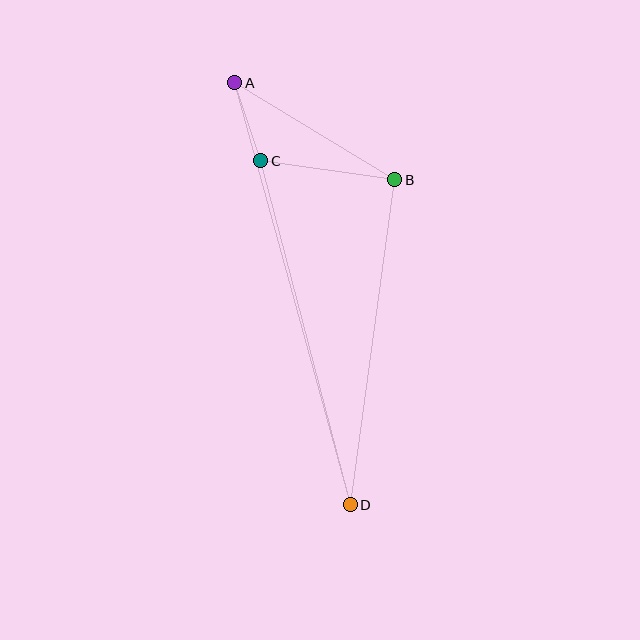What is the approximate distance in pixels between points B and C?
The distance between B and C is approximately 135 pixels.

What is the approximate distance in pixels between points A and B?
The distance between A and B is approximately 187 pixels.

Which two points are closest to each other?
Points A and C are closest to each other.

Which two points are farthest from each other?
Points A and D are farthest from each other.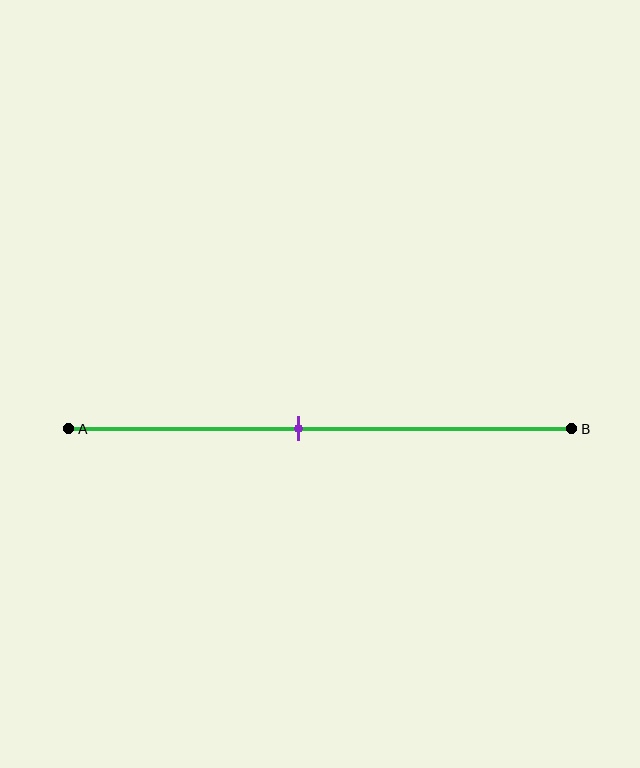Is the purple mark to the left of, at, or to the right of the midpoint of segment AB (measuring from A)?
The purple mark is to the left of the midpoint of segment AB.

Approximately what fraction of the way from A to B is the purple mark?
The purple mark is approximately 45% of the way from A to B.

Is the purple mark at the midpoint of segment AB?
No, the mark is at about 45% from A, not at the 50% midpoint.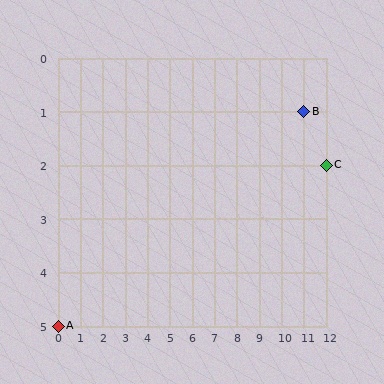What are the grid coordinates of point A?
Point A is at grid coordinates (0, 5).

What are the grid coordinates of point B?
Point B is at grid coordinates (11, 1).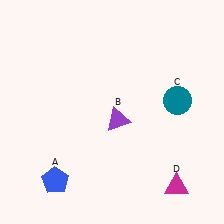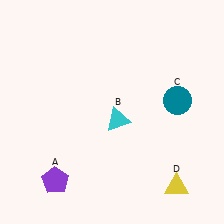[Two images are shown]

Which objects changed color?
A changed from blue to purple. B changed from purple to cyan. D changed from magenta to yellow.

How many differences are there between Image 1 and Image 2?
There are 3 differences between the two images.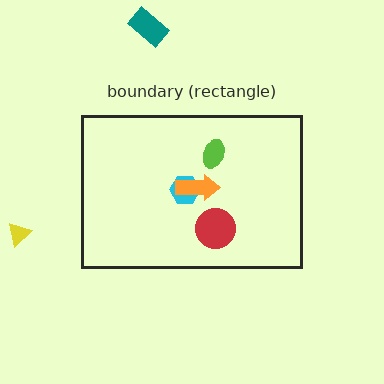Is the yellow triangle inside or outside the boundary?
Outside.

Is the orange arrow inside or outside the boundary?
Inside.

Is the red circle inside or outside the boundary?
Inside.